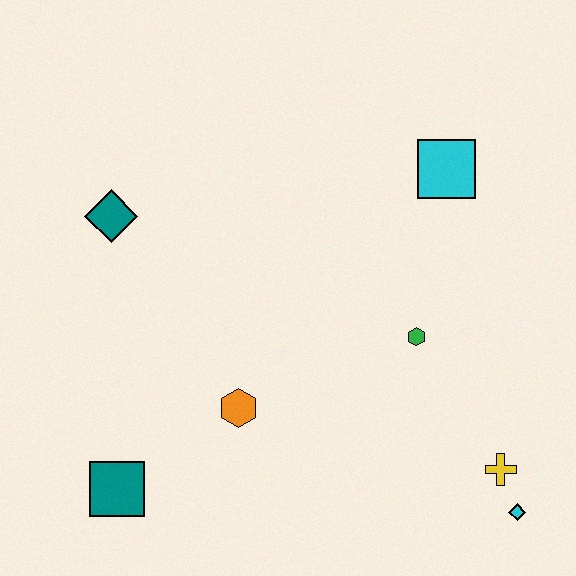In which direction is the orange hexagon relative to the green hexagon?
The orange hexagon is to the left of the green hexagon.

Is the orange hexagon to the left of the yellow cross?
Yes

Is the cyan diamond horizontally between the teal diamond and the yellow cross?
No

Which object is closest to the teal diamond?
The orange hexagon is closest to the teal diamond.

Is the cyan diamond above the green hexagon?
No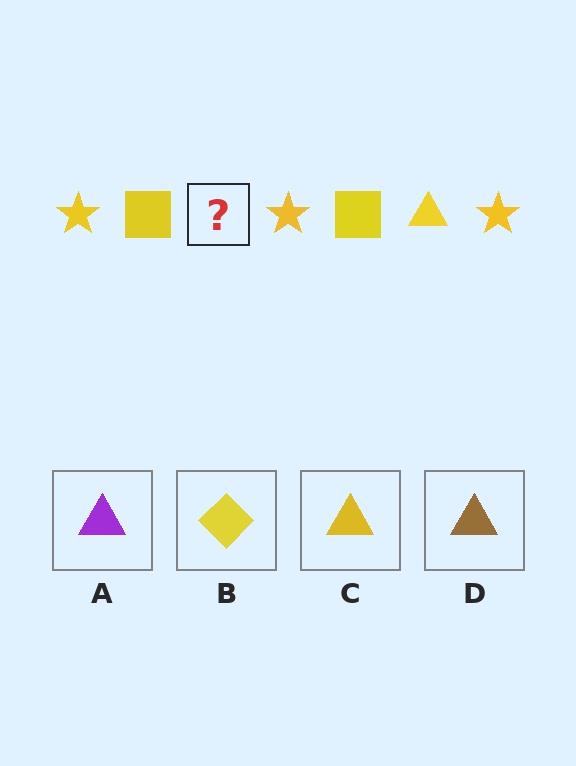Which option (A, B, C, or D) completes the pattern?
C.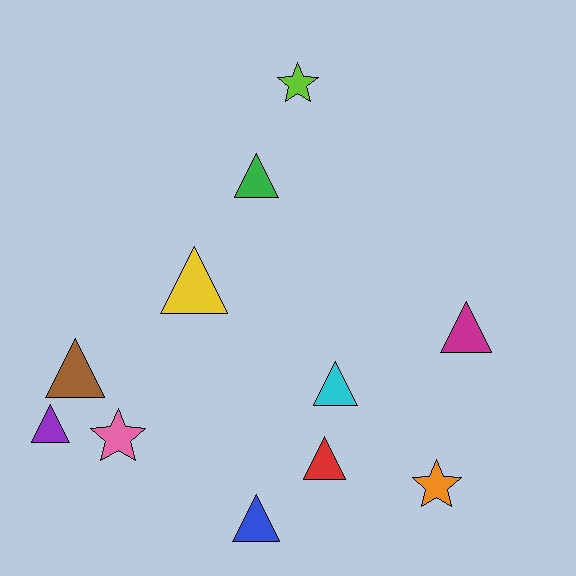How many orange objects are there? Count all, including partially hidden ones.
There is 1 orange object.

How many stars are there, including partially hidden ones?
There are 3 stars.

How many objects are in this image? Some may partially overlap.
There are 11 objects.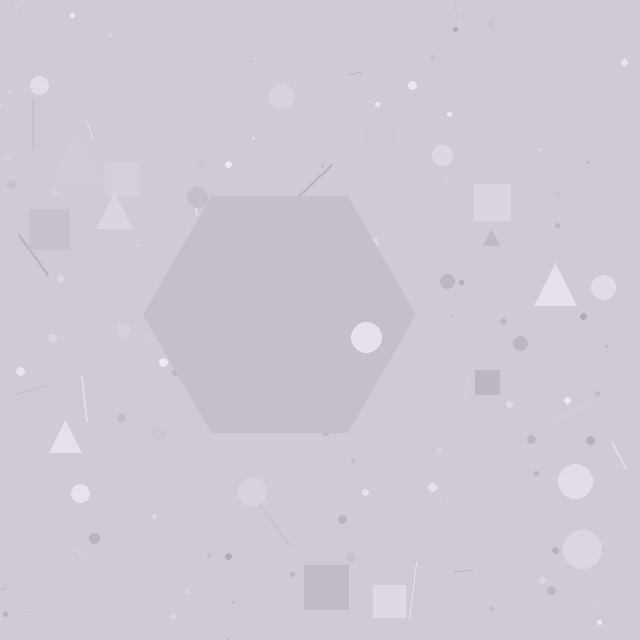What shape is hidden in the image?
A hexagon is hidden in the image.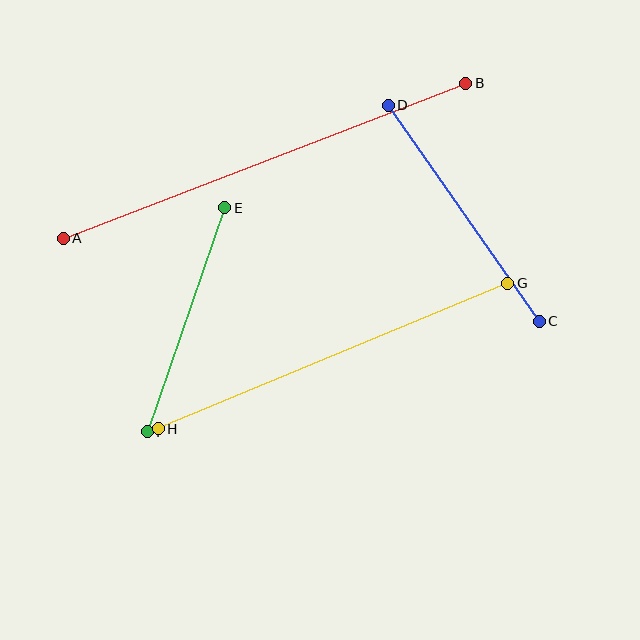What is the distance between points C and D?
The distance is approximately 264 pixels.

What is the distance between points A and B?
The distance is approximately 431 pixels.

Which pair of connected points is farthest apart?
Points A and B are farthest apart.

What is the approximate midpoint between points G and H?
The midpoint is at approximately (333, 356) pixels.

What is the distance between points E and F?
The distance is approximately 237 pixels.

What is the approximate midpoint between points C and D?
The midpoint is at approximately (464, 213) pixels.